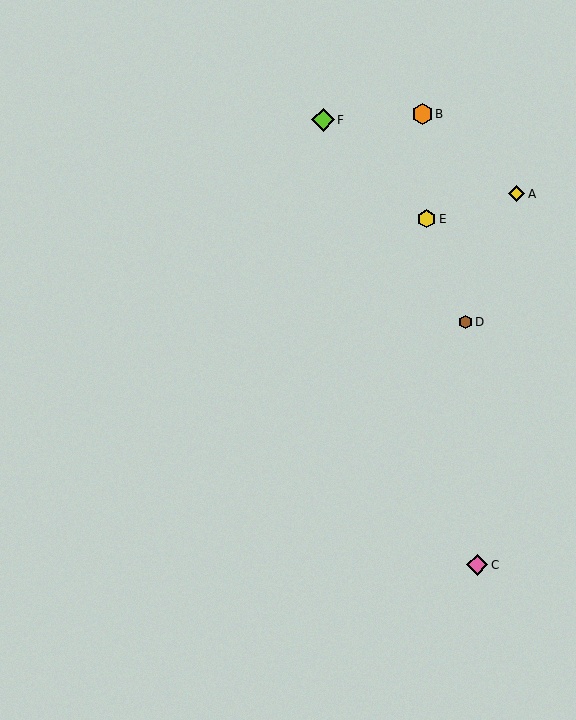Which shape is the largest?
The lime diamond (labeled F) is the largest.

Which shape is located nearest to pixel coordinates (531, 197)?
The yellow diamond (labeled A) at (516, 194) is nearest to that location.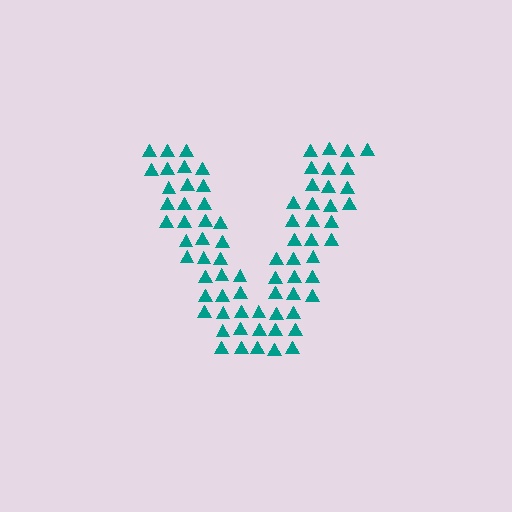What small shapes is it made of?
It is made of small triangles.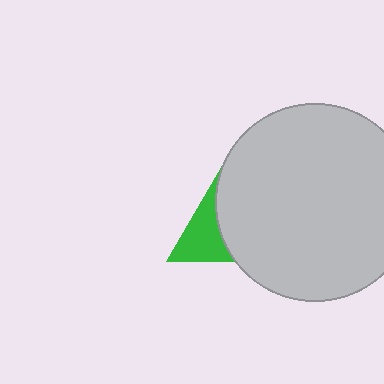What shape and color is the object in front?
The object in front is a light gray circle.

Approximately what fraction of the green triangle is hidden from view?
Roughly 64% of the green triangle is hidden behind the light gray circle.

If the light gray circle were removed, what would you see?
You would see the complete green triangle.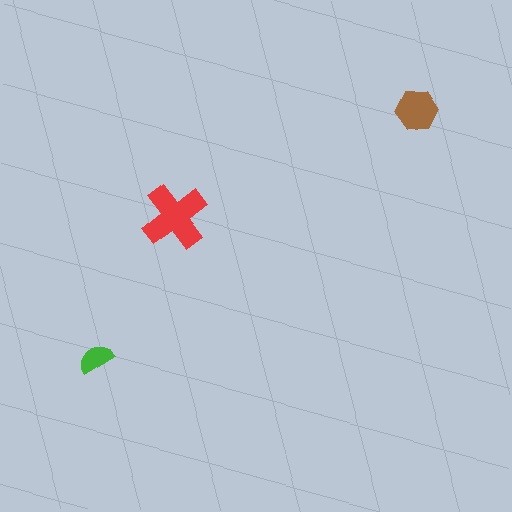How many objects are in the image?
There are 3 objects in the image.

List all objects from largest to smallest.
The red cross, the brown hexagon, the green semicircle.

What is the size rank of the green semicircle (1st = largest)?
3rd.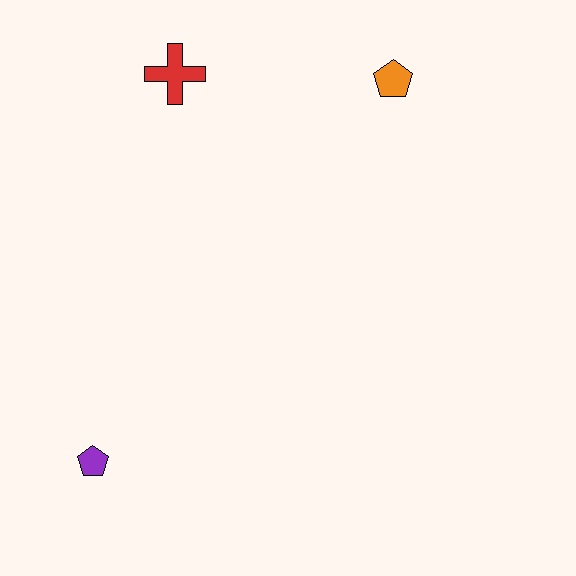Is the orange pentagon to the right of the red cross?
Yes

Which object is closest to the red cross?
The orange pentagon is closest to the red cross.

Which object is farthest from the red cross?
The purple pentagon is farthest from the red cross.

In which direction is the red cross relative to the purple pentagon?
The red cross is above the purple pentagon.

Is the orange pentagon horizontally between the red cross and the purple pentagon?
No